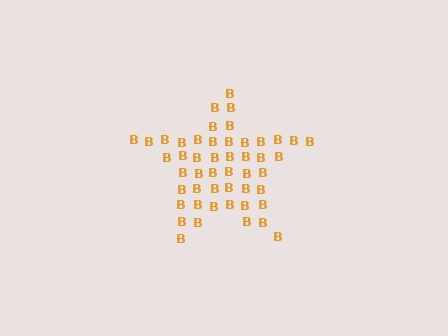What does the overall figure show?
The overall figure shows a star.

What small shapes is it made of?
It is made of small letter B's.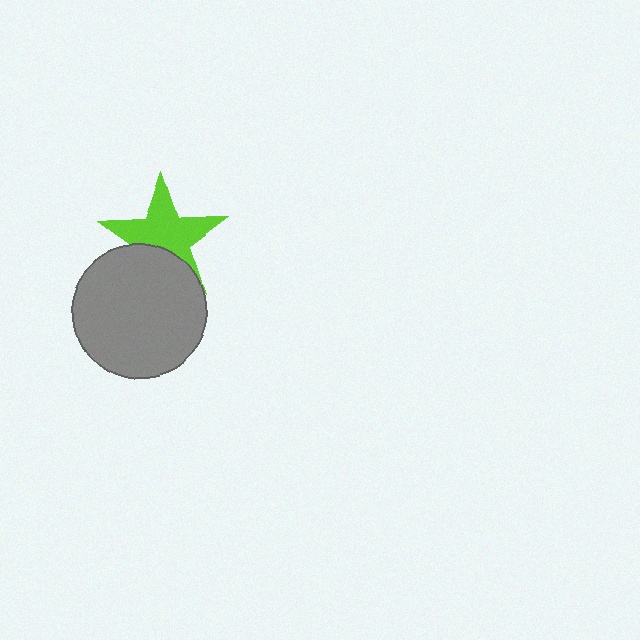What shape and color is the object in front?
The object in front is a gray circle.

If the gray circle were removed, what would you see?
You would see the complete lime star.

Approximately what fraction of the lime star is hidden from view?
Roughly 33% of the lime star is hidden behind the gray circle.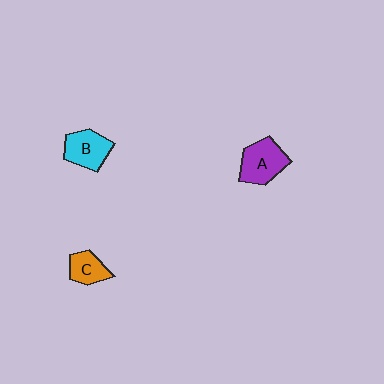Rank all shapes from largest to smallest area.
From largest to smallest: A (purple), B (cyan), C (orange).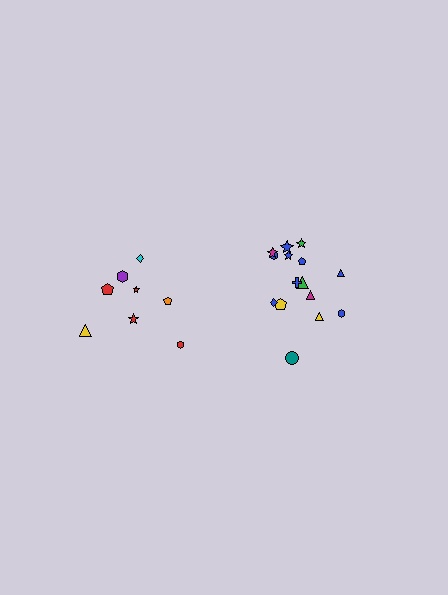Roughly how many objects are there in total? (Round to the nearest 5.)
Roughly 25 objects in total.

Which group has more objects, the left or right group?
The right group.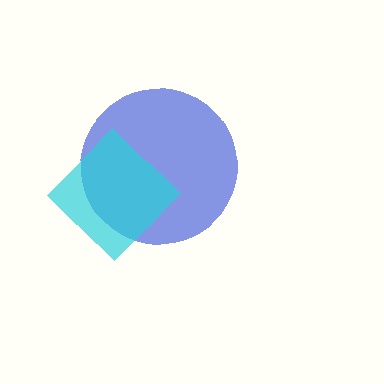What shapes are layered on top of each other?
The layered shapes are: a blue circle, a cyan diamond.